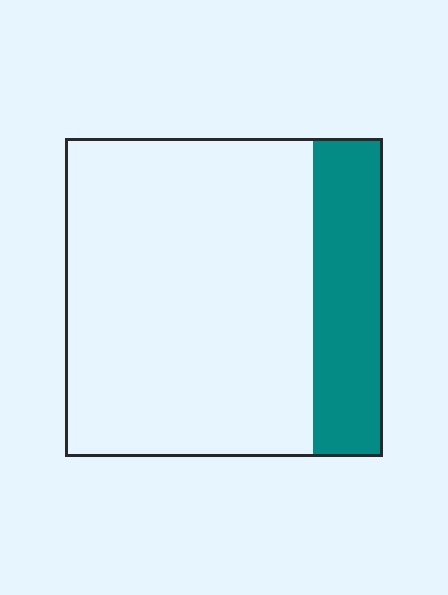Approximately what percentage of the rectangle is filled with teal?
Approximately 20%.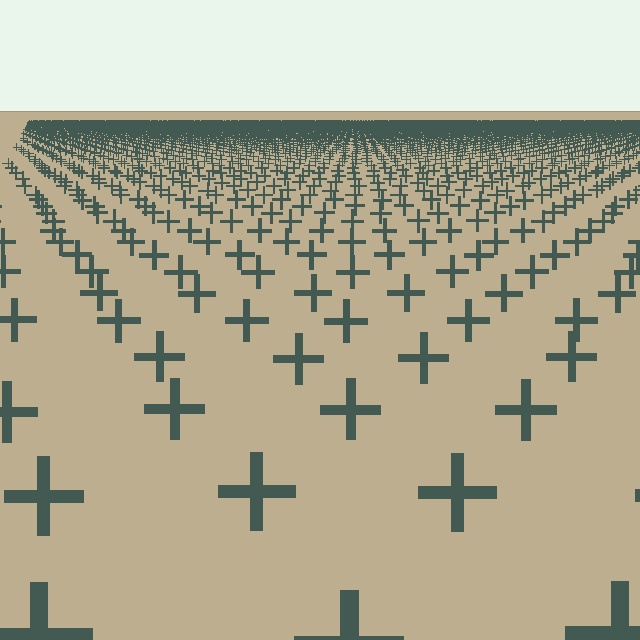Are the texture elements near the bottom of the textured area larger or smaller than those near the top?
Larger. Near the bottom, elements are closer to the viewer and appear at a bigger on-screen size.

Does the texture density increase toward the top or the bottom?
Density increases toward the top.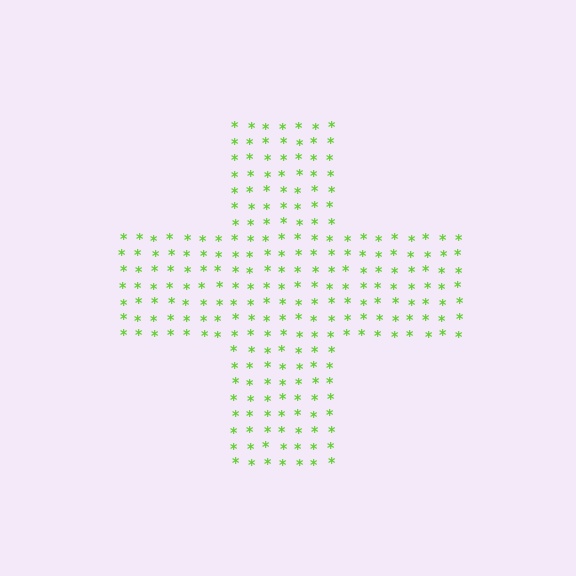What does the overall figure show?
The overall figure shows a cross.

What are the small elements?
The small elements are asterisks.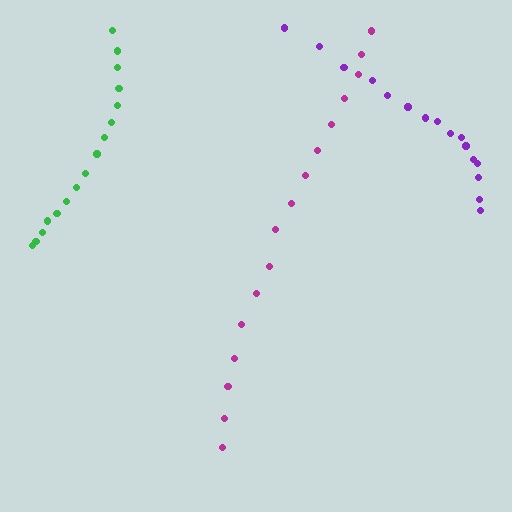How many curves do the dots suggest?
There are 3 distinct paths.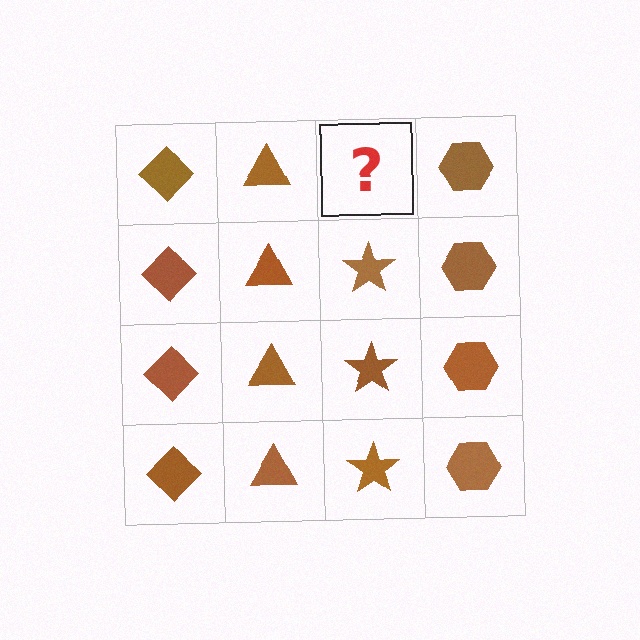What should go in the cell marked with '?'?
The missing cell should contain a brown star.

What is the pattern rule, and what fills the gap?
The rule is that each column has a consistent shape. The gap should be filled with a brown star.